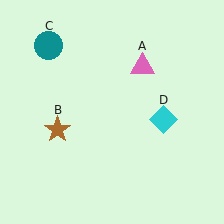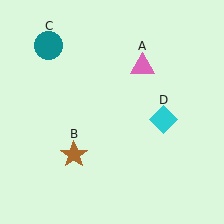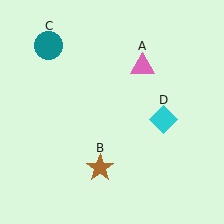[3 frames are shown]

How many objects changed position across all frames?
1 object changed position: brown star (object B).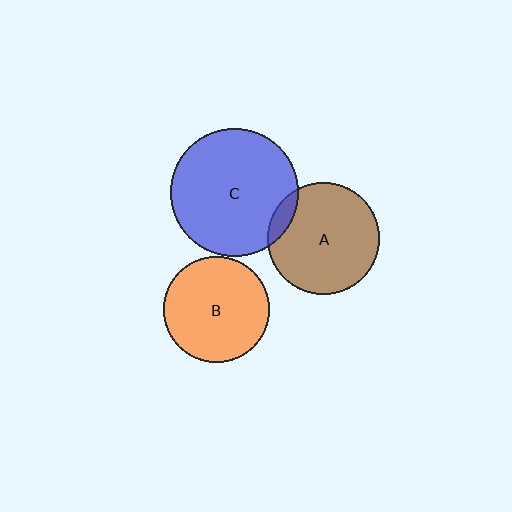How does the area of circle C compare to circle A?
Approximately 1.3 times.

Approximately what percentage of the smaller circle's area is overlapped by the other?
Approximately 10%.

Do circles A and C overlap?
Yes.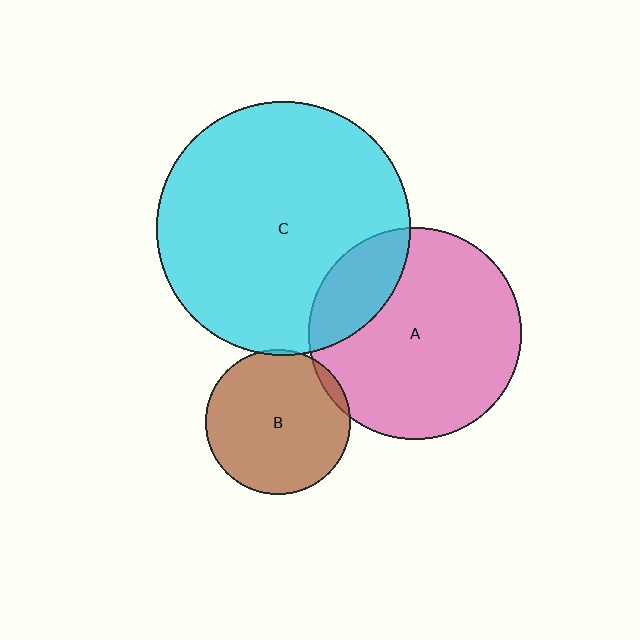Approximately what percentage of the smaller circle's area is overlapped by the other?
Approximately 20%.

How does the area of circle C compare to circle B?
Approximately 3.1 times.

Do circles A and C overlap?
Yes.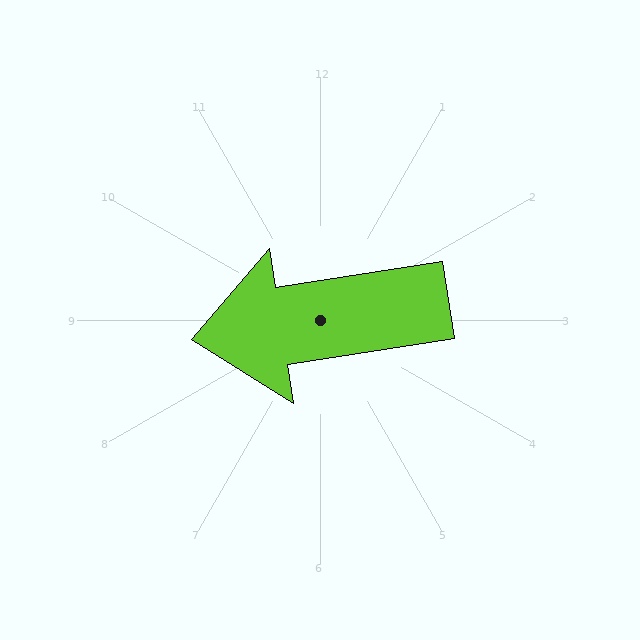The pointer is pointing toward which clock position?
Roughly 9 o'clock.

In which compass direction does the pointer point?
West.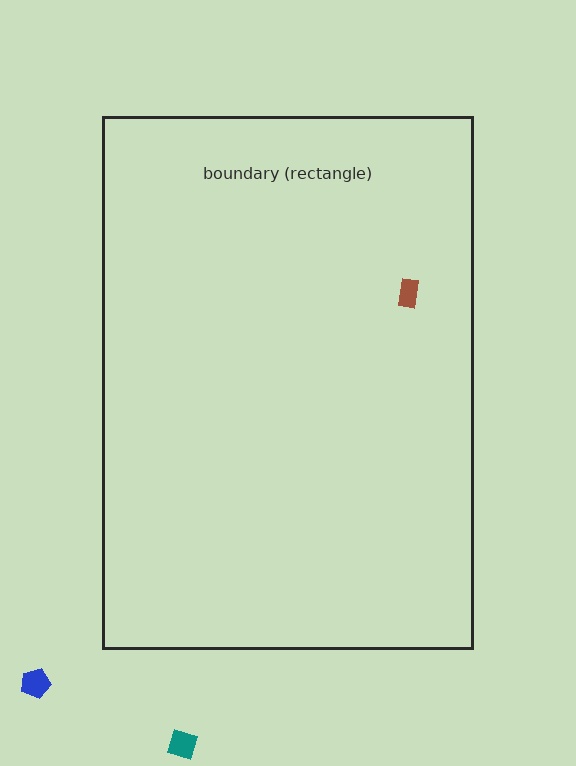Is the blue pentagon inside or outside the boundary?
Outside.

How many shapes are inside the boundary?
1 inside, 2 outside.